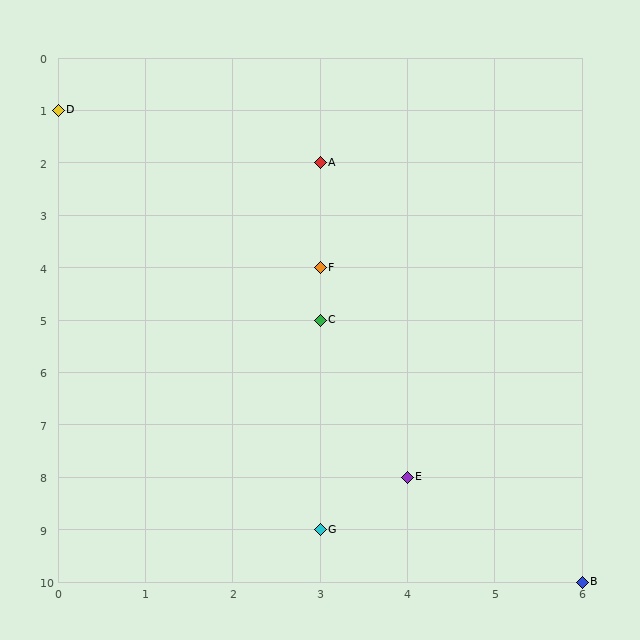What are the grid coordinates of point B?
Point B is at grid coordinates (6, 10).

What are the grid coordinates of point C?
Point C is at grid coordinates (3, 5).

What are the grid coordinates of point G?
Point G is at grid coordinates (3, 9).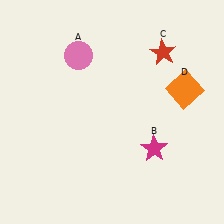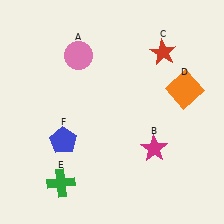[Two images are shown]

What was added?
A green cross (E), a blue pentagon (F) were added in Image 2.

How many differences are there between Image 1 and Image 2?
There are 2 differences between the two images.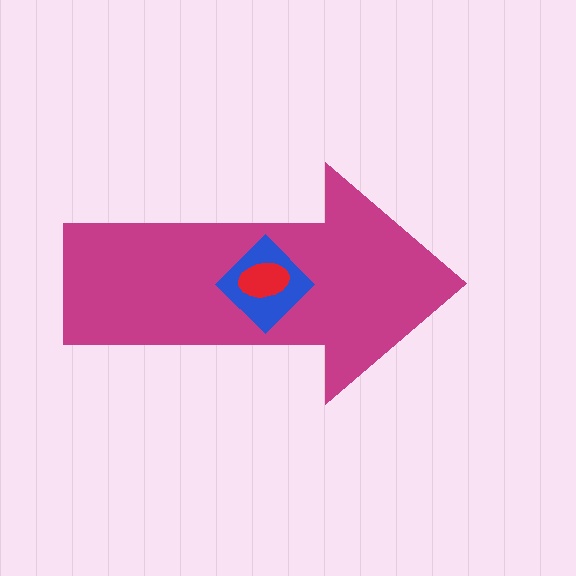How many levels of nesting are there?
3.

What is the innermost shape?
The red ellipse.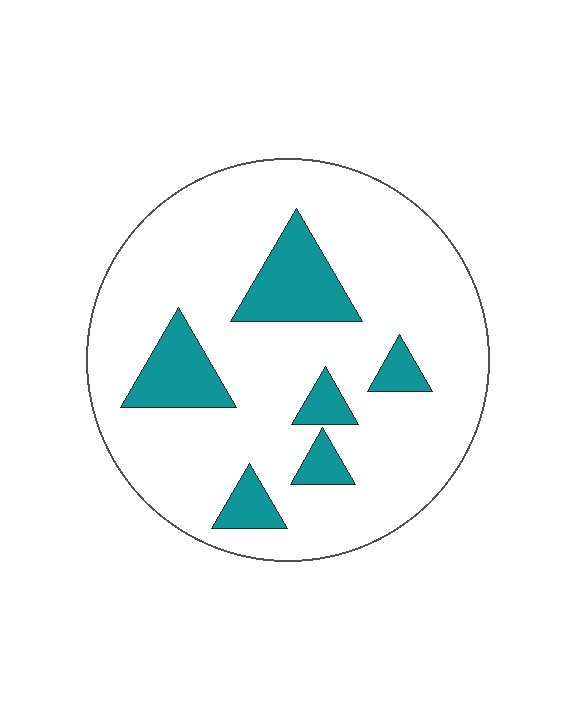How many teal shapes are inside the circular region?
6.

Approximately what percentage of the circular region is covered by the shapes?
Approximately 15%.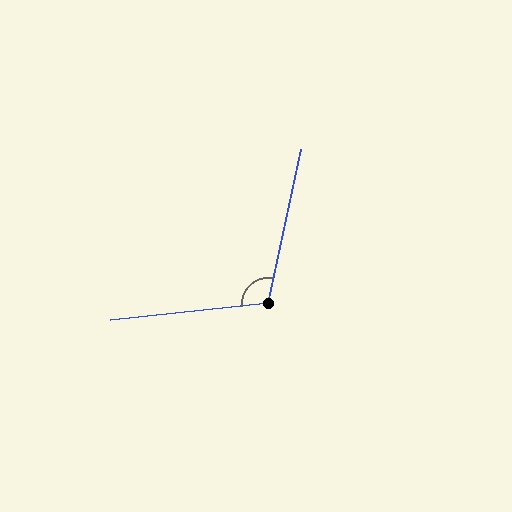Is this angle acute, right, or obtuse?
It is obtuse.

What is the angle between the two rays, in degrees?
Approximately 108 degrees.